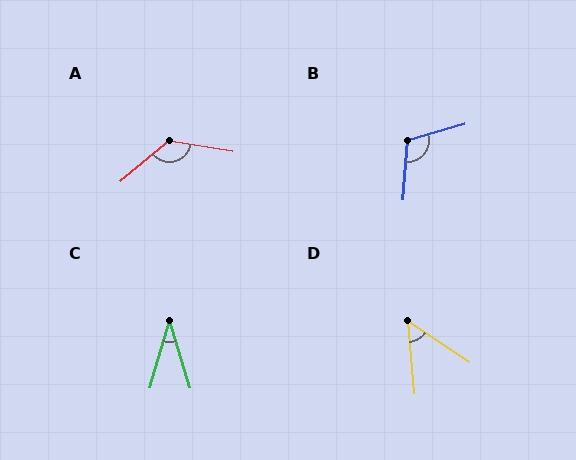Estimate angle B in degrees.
Approximately 110 degrees.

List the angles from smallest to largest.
C (32°), D (50°), B (110°), A (131°).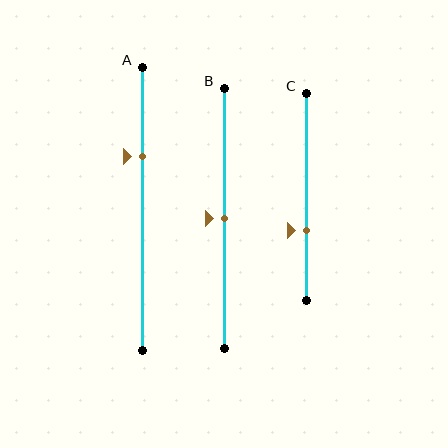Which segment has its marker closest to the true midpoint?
Segment B has its marker closest to the true midpoint.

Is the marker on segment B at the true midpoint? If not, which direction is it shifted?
Yes, the marker on segment B is at the true midpoint.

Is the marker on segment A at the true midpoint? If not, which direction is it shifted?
No, the marker on segment A is shifted upward by about 18% of the segment length.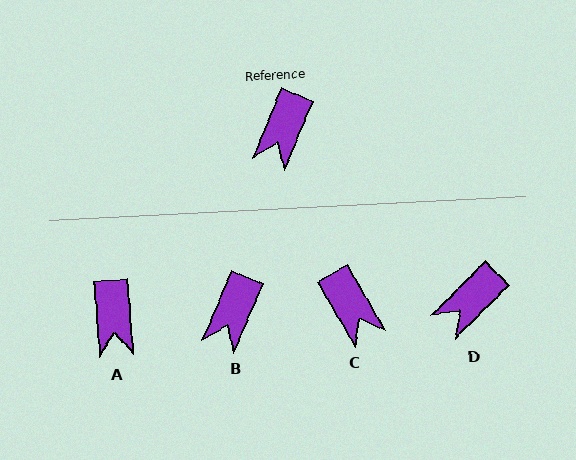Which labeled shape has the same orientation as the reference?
B.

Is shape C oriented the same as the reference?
No, it is off by about 53 degrees.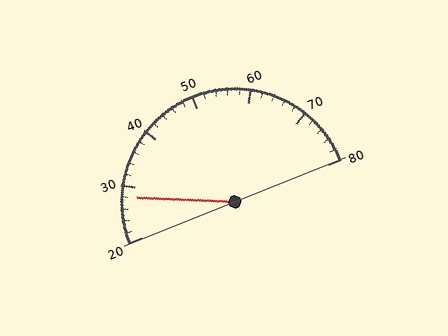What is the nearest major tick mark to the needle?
The nearest major tick mark is 30.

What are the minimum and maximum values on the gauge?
The gauge ranges from 20 to 80.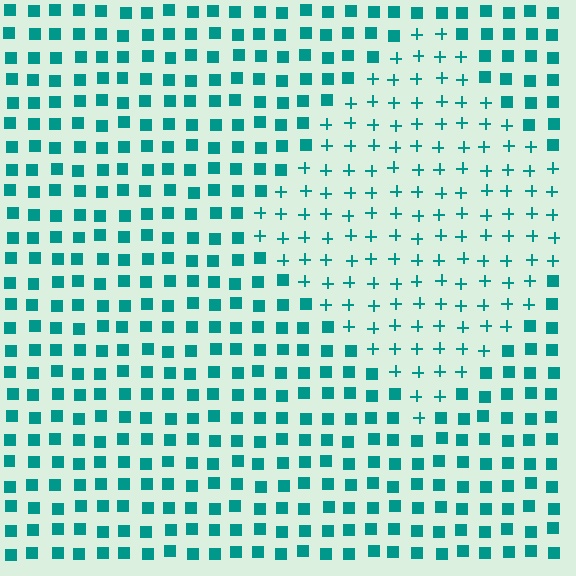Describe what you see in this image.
The image is filled with small teal elements arranged in a uniform grid. A diamond-shaped region contains plus signs, while the surrounding area contains squares. The boundary is defined purely by the change in element shape.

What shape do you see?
I see a diamond.